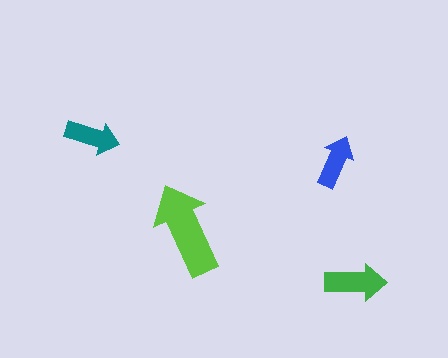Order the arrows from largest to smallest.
the lime one, the green one, the teal one, the blue one.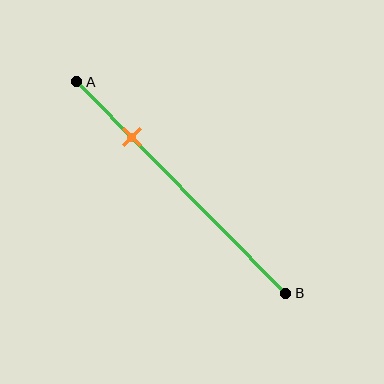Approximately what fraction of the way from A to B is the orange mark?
The orange mark is approximately 25% of the way from A to B.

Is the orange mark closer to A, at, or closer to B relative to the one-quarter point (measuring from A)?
The orange mark is approximately at the one-quarter point of segment AB.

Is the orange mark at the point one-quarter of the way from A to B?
Yes, the mark is approximately at the one-quarter point.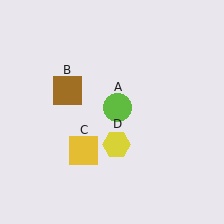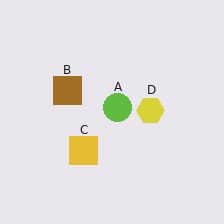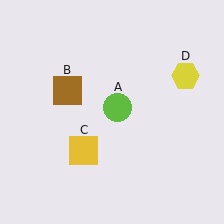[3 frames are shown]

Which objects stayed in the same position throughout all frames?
Lime circle (object A) and brown square (object B) and yellow square (object C) remained stationary.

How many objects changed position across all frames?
1 object changed position: yellow hexagon (object D).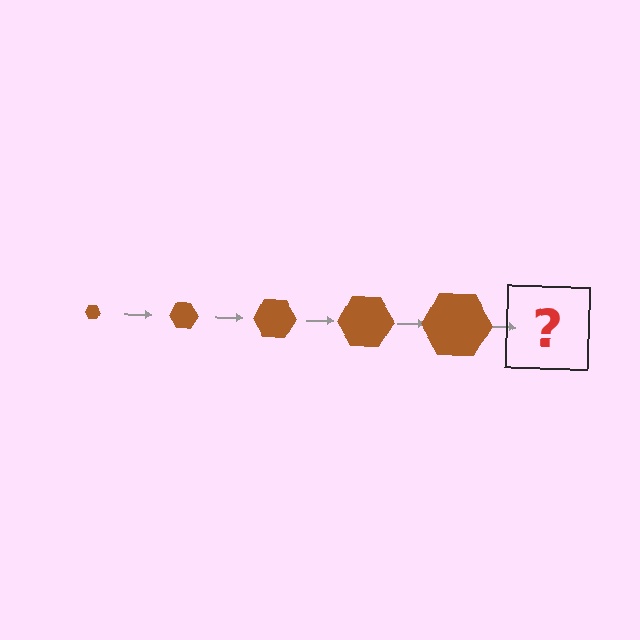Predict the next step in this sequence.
The next step is a brown hexagon, larger than the previous one.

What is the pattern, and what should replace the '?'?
The pattern is that the hexagon gets progressively larger each step. The '?' should be a brown hexagon, larger than the previous one.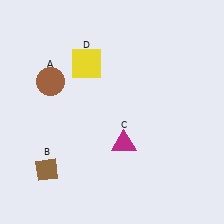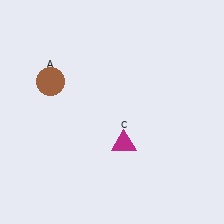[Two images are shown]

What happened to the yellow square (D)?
The yellow square (D) was removed in Image 2. It was in the top-left area of Image 1.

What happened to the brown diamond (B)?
The brown diamond (B) was removed in Image 2. It was in the bottom-left area of Image 1.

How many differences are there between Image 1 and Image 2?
There are 2 differences between the two images.